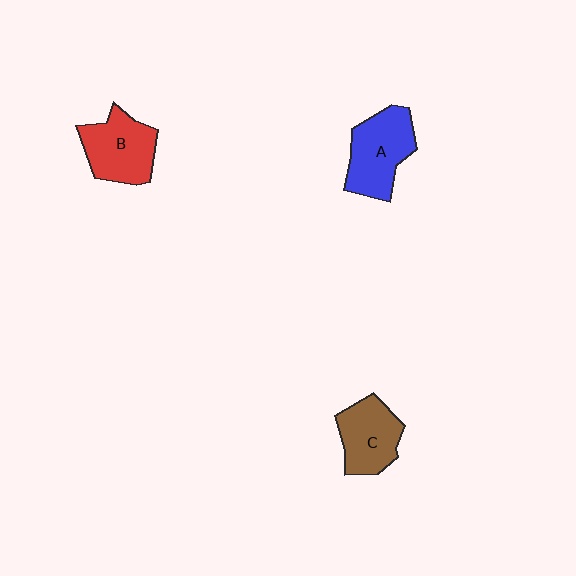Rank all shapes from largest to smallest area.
From largest to smallest: A (blue), B (red), C (brown).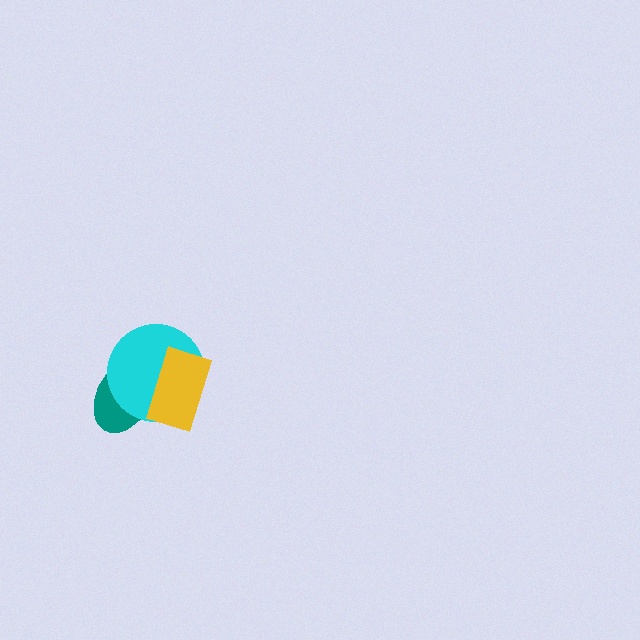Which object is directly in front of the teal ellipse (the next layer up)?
The cyan circle is directly in front of the teal ellipse.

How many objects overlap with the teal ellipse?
2 objects overlap with the teal ellipse.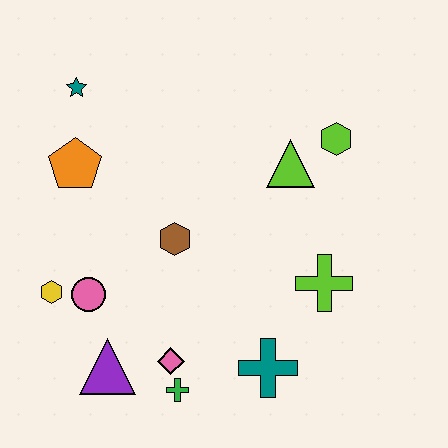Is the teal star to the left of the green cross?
Yes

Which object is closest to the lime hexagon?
The lime triangle is closest to the lime hexagon.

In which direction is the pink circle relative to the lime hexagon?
The pink circle is to the left of the lime hexagon.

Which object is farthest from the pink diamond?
The teal star is farthest from the pink diamond.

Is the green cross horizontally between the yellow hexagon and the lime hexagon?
Yes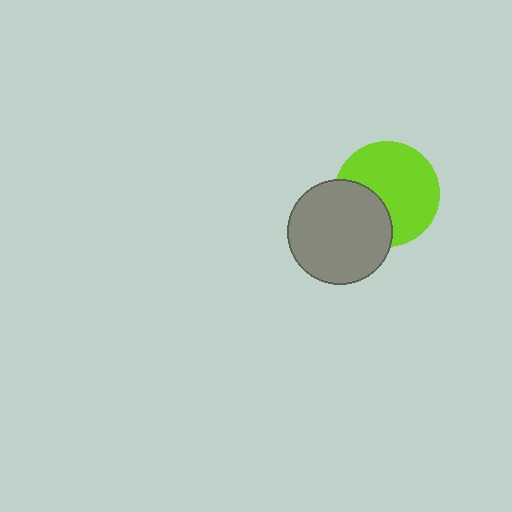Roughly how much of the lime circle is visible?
Most of it is visible (roughly 68%).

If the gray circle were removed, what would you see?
You would see the complete lime circle.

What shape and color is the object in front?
The object in front is a gray circle.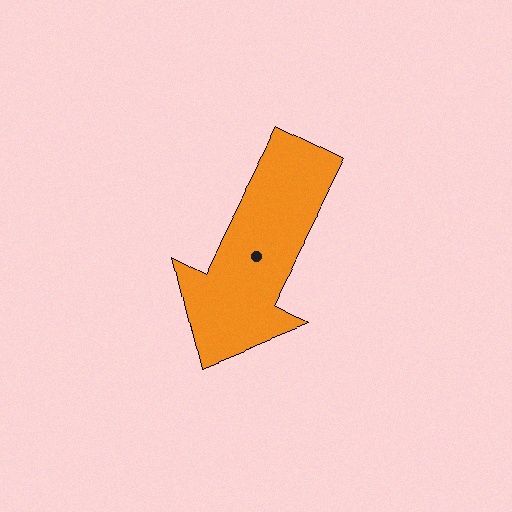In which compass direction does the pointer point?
Southwest.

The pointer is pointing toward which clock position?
Roughly 7 o'clock.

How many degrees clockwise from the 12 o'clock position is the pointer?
Approximately 207 degrees.